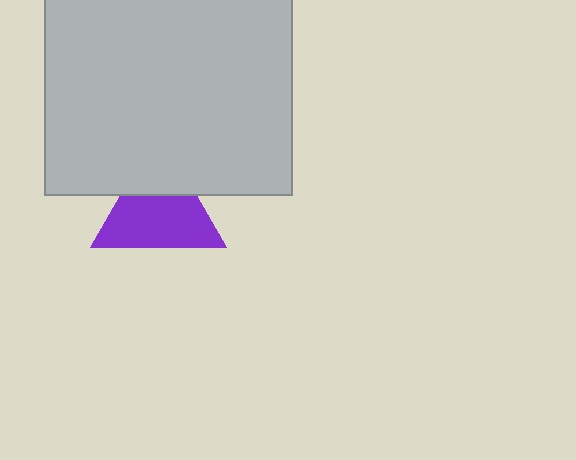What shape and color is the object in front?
The object in front is a light gray square.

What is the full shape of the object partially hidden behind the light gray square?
The partially hidden object is a purple triangle.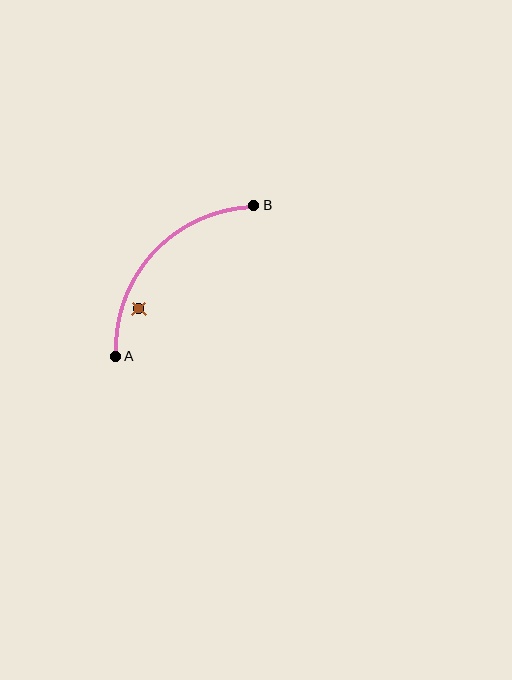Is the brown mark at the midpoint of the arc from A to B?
No — the brown mark does not lie on the arc at all. It sits slightly inside the curve.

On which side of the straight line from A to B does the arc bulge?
The arc bulges above and to the left of the straight line connecting A and B.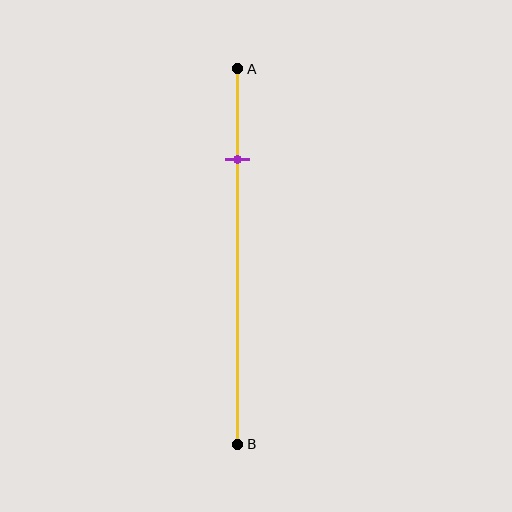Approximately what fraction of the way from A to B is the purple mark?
The purple mark is approximately 25% of the way from A to B.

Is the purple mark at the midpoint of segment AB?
No, the mark is at about 25% from A, not at the 50% midpoint.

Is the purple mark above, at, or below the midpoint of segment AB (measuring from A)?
The purple mark is above the midpoint of segment AB.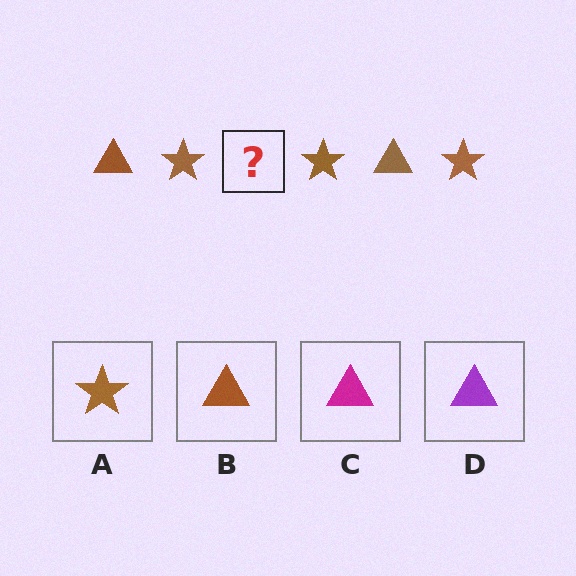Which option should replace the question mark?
Option B.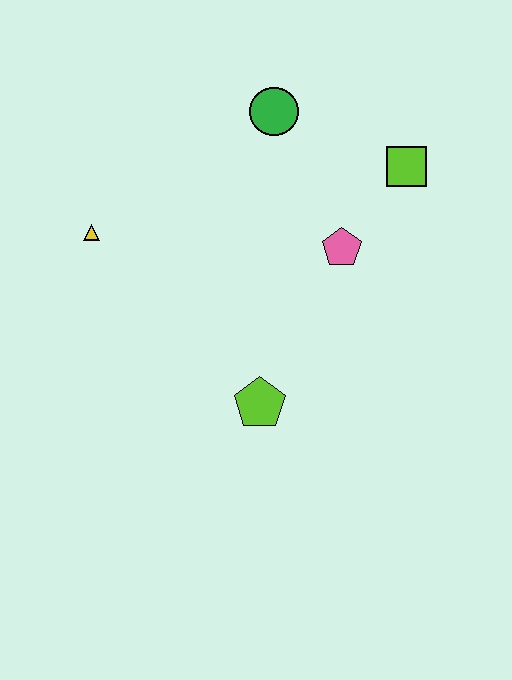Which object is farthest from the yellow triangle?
The lime square is farthest from the yellow triangle.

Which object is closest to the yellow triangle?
The green circle is closest to the yellow triangle.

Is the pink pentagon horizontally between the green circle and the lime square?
Yes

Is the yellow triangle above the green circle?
No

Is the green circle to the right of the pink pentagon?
No